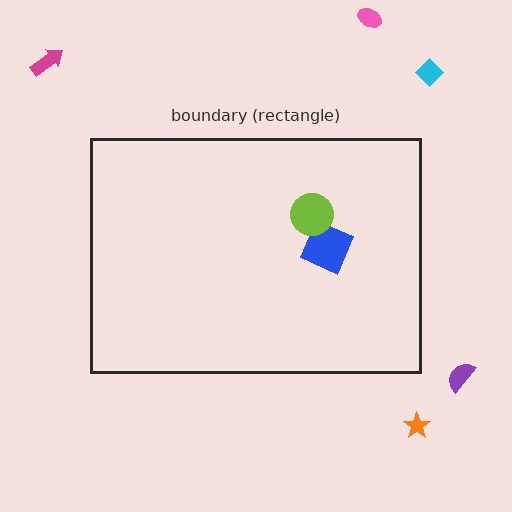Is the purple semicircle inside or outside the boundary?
Outside.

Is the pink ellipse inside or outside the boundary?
Outside.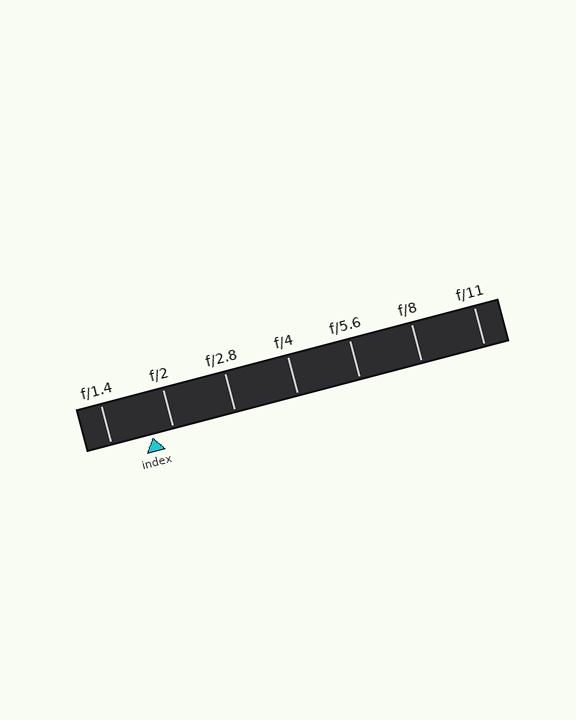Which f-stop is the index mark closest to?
The index mark is closest to f/2.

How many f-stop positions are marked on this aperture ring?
There are 7 f-stop positions marked.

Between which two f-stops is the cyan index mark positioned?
The index mark is between f/1.4 and f/2.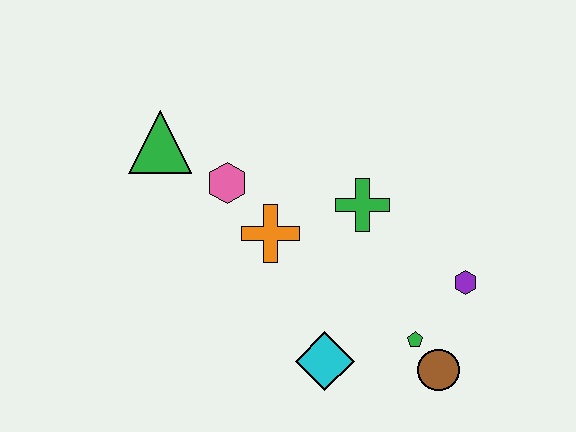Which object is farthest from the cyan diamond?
The green triangle is farthest from the cyan diamond.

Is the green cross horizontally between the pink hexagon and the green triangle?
No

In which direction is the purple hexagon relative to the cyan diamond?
The purple hexagon is to the right of the cyan diamond.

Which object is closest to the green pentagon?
The brown circle is closest to the green pentagon.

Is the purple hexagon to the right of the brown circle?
Yes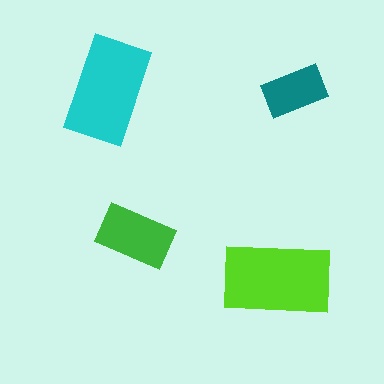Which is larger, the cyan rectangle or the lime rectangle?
The lime one.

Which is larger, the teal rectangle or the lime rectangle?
The lime one.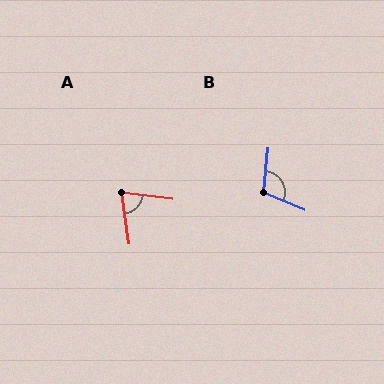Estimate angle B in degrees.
Approximately 107 degrees.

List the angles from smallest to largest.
A (75°), B (107°).